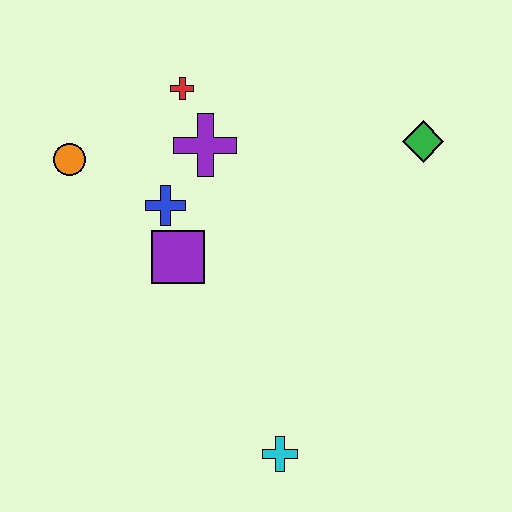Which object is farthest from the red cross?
The cyan cross is farthest from the red cross.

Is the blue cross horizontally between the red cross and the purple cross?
No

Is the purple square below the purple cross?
Yes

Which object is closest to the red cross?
The purple cross is closest to the red cross.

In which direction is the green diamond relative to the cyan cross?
The green diamond is above the cyan cross.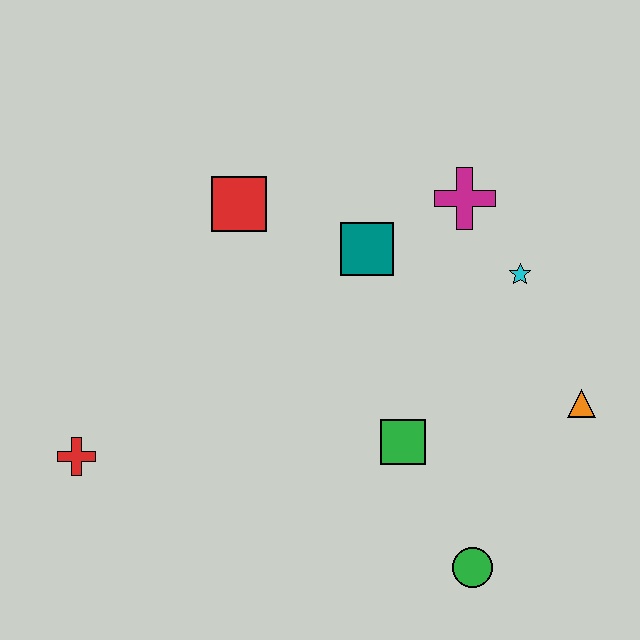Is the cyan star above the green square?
Yes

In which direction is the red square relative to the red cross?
The red square is above the red cross.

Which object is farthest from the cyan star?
The red cross is farthest from the cyan star.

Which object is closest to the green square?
The green circle is closest to the green square.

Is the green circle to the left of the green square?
No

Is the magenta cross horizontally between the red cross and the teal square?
No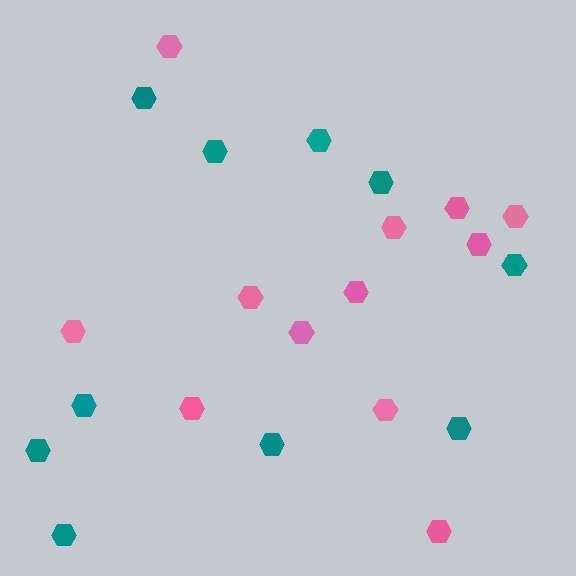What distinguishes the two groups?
There are 2 groups: one group of pink hexagons (12) and one group of teal hexagons (10).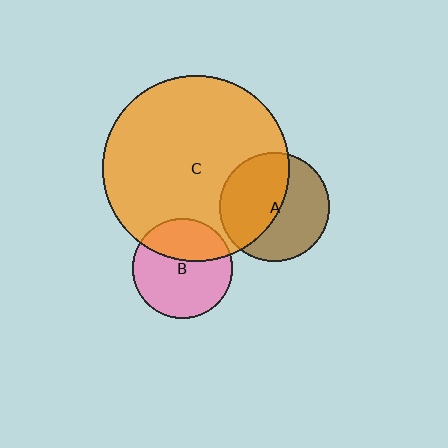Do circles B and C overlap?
Yes.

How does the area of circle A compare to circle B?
Approximately 1.2 times.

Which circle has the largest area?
Circle C (orange).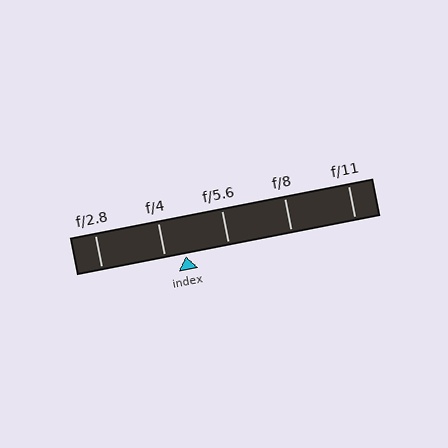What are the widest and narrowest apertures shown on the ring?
The widest aperture shown is f/2.8 and the narrowest is f/11.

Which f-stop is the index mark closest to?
The index mark is closest to f/4.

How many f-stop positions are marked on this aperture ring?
There are 5 f-stop positions marked.